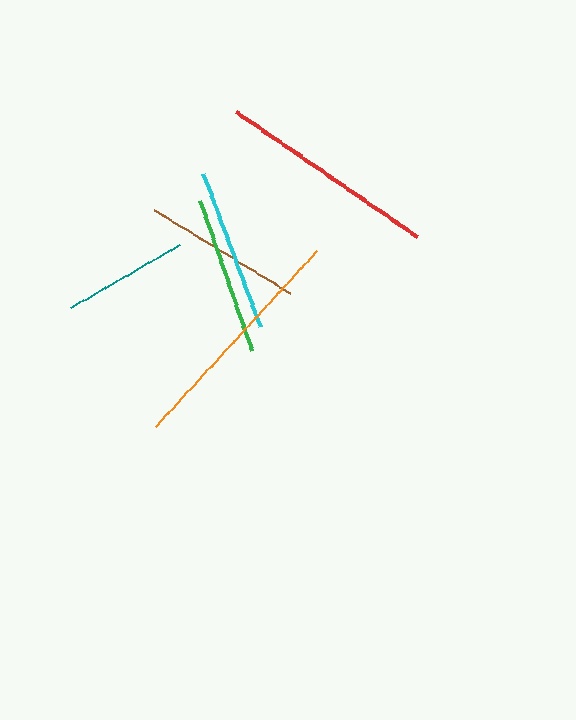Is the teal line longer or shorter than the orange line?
The orange line is longer than the teal line.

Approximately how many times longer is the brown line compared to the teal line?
The brown line is approximately 1.3 times the length of the teal line.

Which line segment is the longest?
The orange line is the longest at approximately 239 pixels.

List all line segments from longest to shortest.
From longest to shortest: orange, red, cyan, brown, green, teal.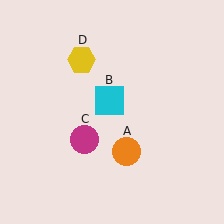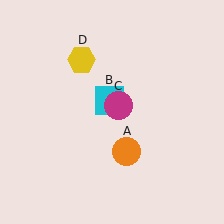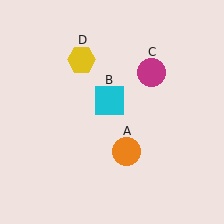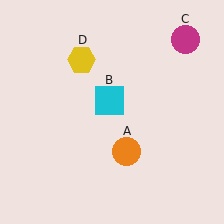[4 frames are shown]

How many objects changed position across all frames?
1 object changed position: magenta circle (object C).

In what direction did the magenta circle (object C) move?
The magenta circle (object C) moved up and to the right.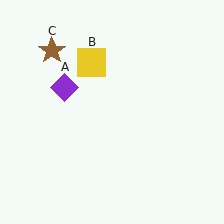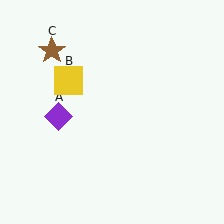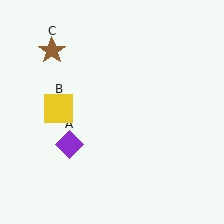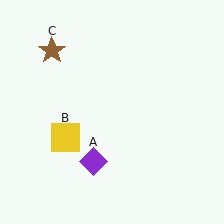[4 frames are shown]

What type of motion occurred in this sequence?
The purple diamond (object A), yellow square (object B) rotated counterclockwise around the center of the scene.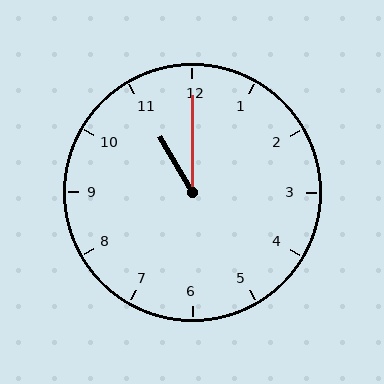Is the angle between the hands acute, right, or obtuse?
It is acute.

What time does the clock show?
11:00.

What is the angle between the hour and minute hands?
Approximately 30 degrees.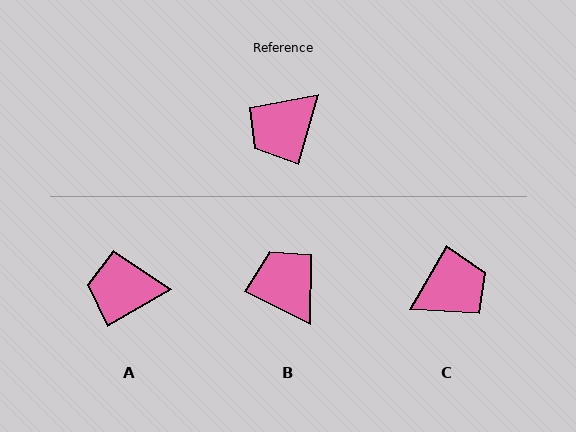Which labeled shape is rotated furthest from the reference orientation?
C, about 166 degrees away.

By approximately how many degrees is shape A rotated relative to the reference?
Approximately 44 degrees clockwise.